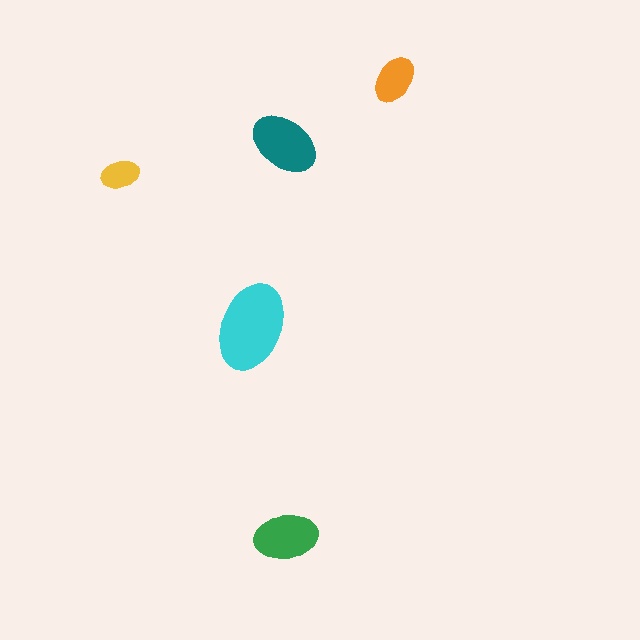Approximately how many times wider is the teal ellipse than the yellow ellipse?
About 2 times wider.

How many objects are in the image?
There are 5 objects in the image.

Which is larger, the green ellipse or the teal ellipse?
The teal one.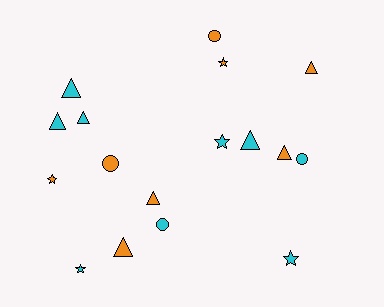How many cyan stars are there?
There are 3 cyan stars.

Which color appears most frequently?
Cyan, with 9 objects.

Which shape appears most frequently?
Triangle, with 8 objects.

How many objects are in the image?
There are 17 objects.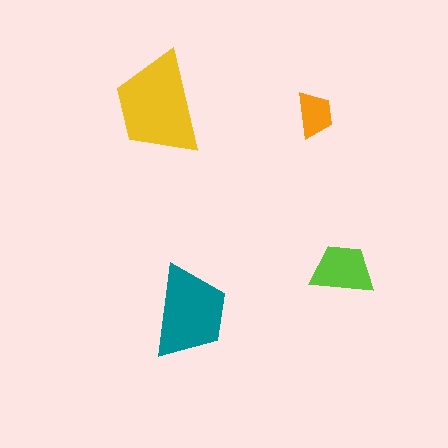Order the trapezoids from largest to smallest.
the yellow one, the teal one, the lime one, the orange one.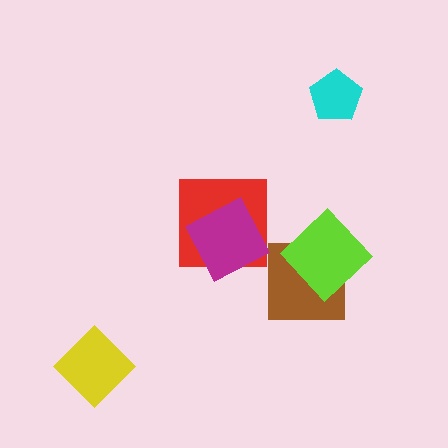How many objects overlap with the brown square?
1 object overlaps with the brown square.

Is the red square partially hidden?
Yes, it is partially covered by another shape.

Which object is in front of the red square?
The magenta square is in front of the red square.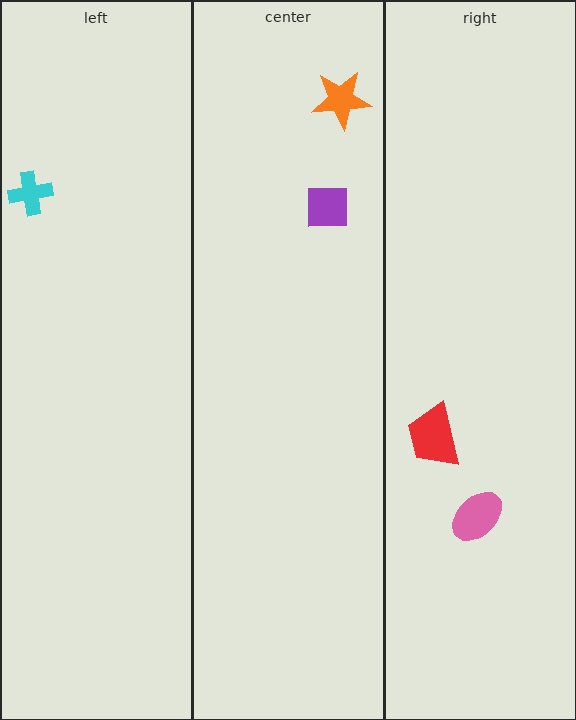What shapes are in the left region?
The cyan cross.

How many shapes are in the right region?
2.